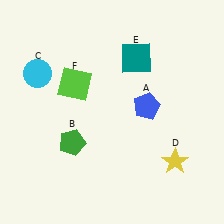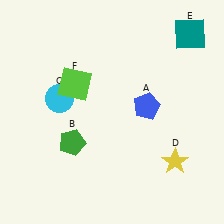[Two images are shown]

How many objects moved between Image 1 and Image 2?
2 objects moved between the two images.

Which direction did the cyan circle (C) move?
The cyan circle (C) moved down.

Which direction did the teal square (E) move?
The teal square (E) moved right.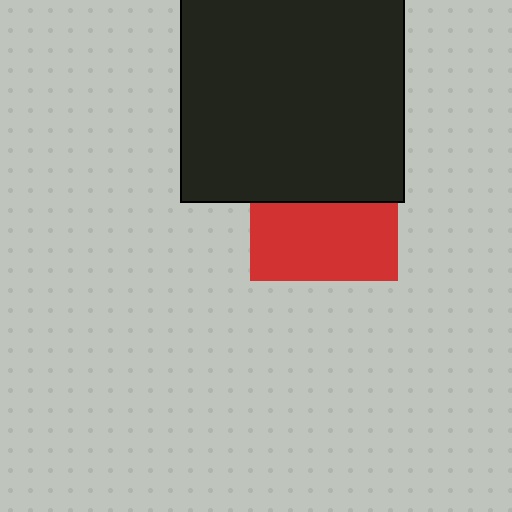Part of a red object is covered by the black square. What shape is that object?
It is a square.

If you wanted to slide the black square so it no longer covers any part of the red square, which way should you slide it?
Slide it up — that is the most direct way to separate the two shapes.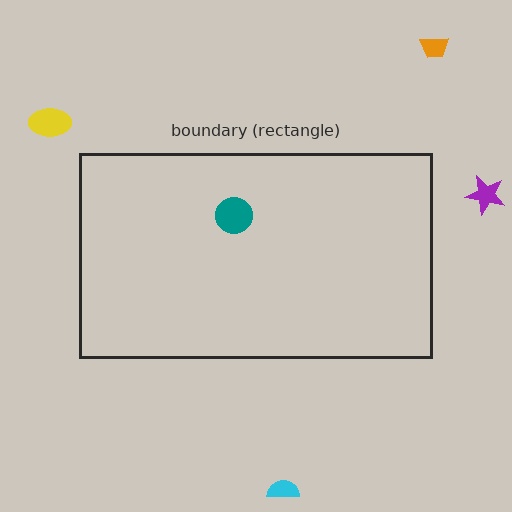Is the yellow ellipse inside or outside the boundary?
Outside.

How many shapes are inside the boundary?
1 inside, 4 outside.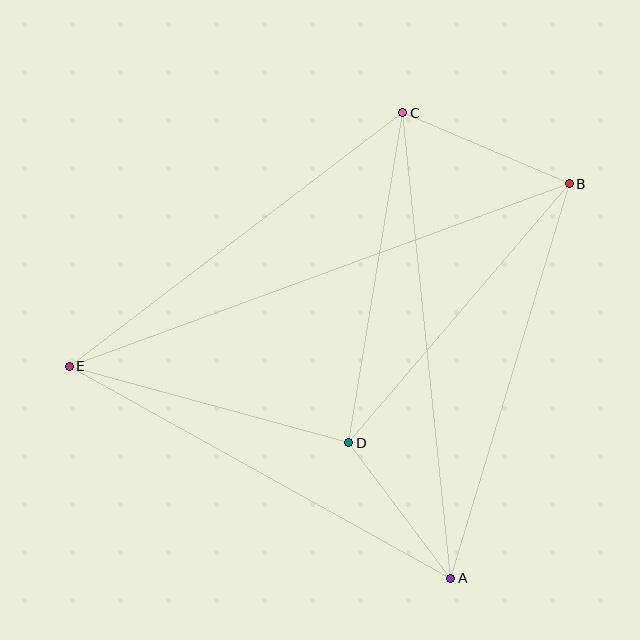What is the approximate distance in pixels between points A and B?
The distance between A and B is approximately 412 pixels.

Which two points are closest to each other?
Points A and D are closest to each other.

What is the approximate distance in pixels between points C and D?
The distance between C and D is approximately 334 pixels.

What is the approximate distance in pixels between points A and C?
The distance between A and C is approximately 468 pixels.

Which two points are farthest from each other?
Points B and E are farthest from each other.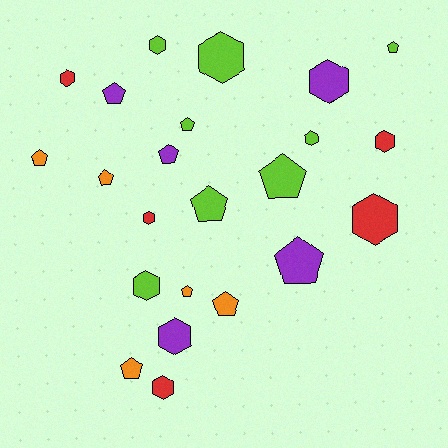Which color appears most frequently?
Lime, with 8 objects.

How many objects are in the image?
There are 23 objects.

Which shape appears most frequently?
Pentagon, with 12 objects.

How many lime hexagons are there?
There are 4 lime hexagons.